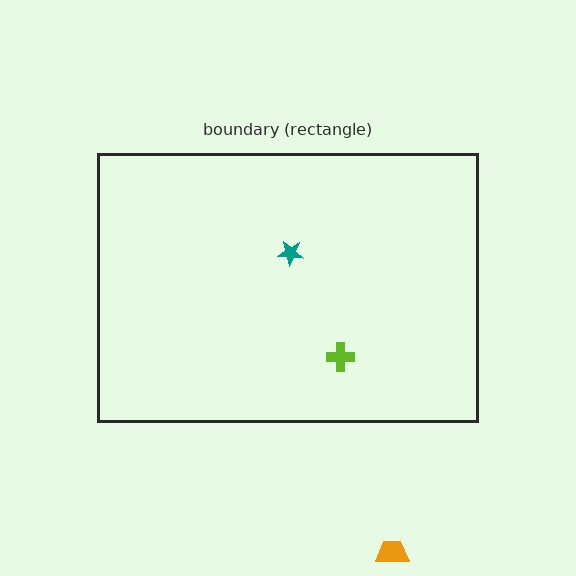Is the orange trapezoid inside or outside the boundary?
Outside.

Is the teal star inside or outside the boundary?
Inside.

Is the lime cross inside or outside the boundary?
Inside.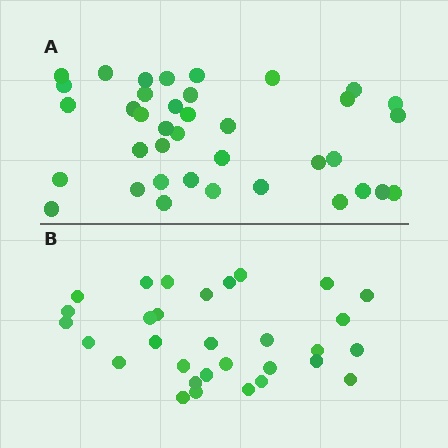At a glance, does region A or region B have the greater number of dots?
Region A (the top region) has more dots.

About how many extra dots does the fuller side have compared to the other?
Region A has roughly 8 or so more dots than region B.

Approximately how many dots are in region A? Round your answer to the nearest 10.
About 40 dots. (The exact count is 38, which rounds to 40.)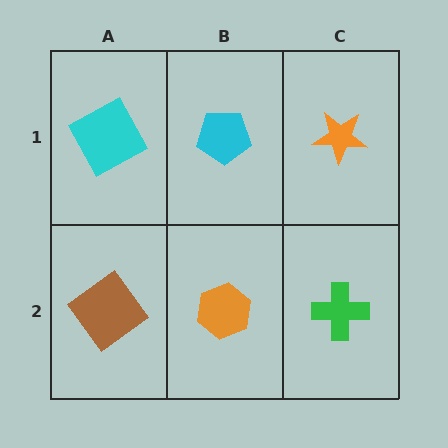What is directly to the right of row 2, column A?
An orange hexagon.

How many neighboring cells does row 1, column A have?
2.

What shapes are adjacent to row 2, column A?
A cyan square (row 1, column A), an orange hexagon (row 2, column B).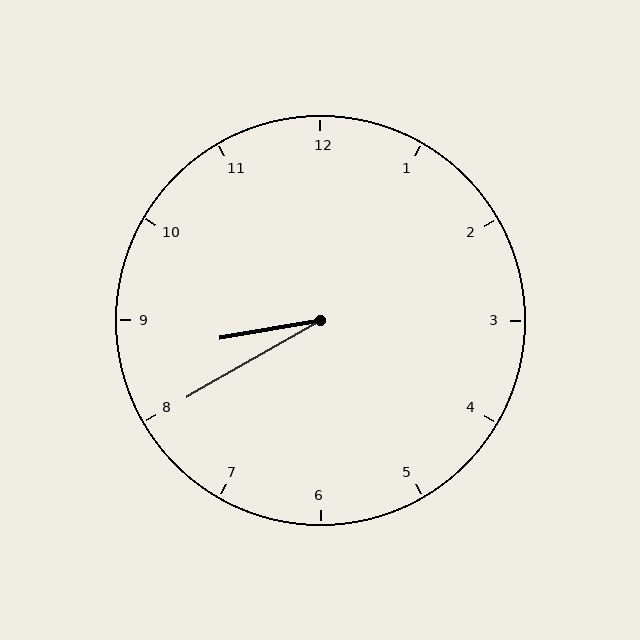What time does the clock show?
8:40.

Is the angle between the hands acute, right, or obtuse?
It is acute.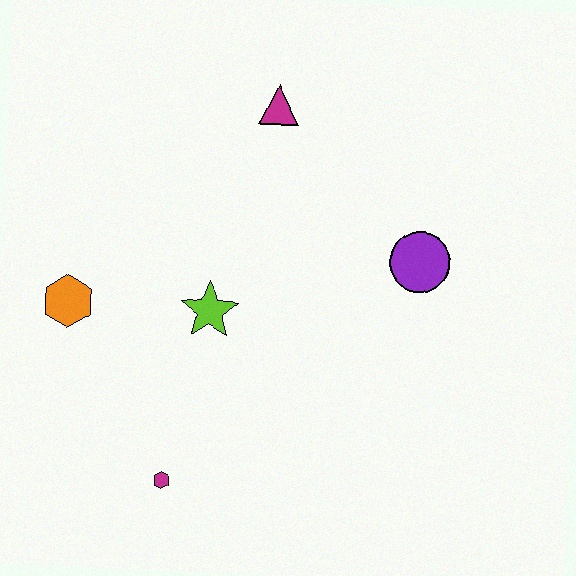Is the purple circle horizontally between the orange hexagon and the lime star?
No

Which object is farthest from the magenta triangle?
The magenta hexagon is farthest from the magenta triangle.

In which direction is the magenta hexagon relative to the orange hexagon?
The magenta hexagon is below the orange hexagon.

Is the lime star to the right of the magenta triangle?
No